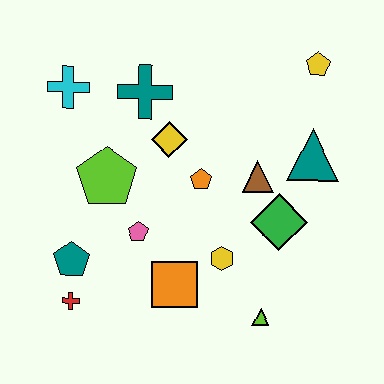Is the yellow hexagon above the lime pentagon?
No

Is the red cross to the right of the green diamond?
No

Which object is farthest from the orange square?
The yellow pentagon is farthest from the orange square.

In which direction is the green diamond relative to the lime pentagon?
The green diamond is to the right of the lime pentagon.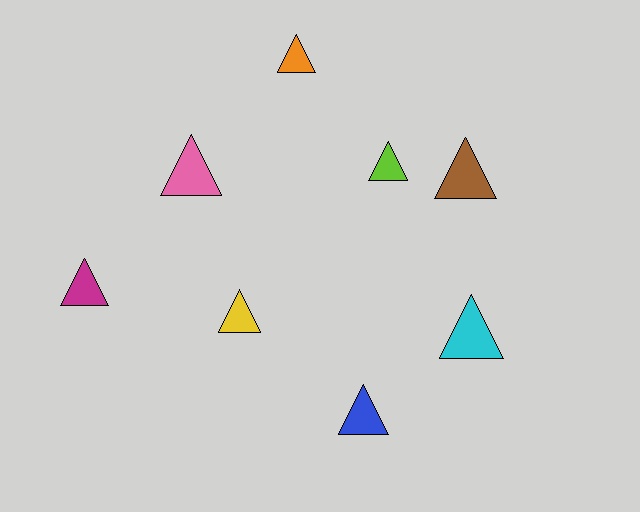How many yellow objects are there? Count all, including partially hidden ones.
There is 1 yellow object.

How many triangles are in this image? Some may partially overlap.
There are 8 triangles.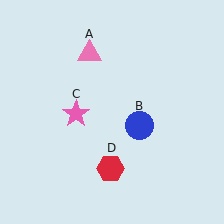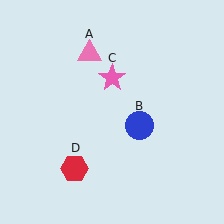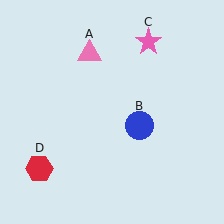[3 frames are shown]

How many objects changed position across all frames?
2 objects changed position: pink star (object C), red hexagon (object D).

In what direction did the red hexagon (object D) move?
The red hexagon (object D) moved left.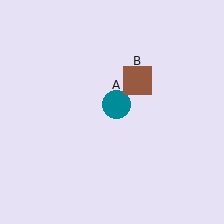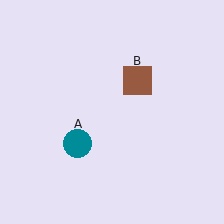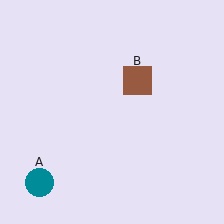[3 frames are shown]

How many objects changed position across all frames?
1 object changed position: teal circle (object A).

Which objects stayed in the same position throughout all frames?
Brown square (object B) remained stationary.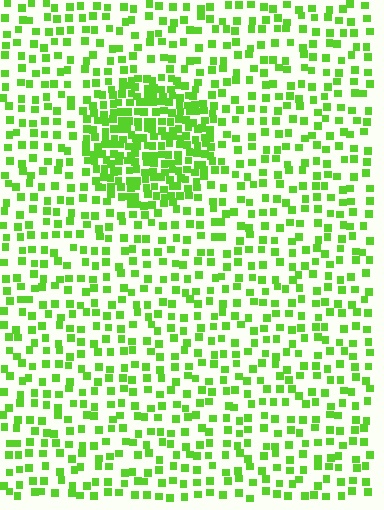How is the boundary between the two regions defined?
The boundary is defined by a change in element density (approximately 2.4x ratio). All elements are the same color, size, and shape.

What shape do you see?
I see a circle.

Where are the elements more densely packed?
The elements are more densely packed inside the circle boundary.